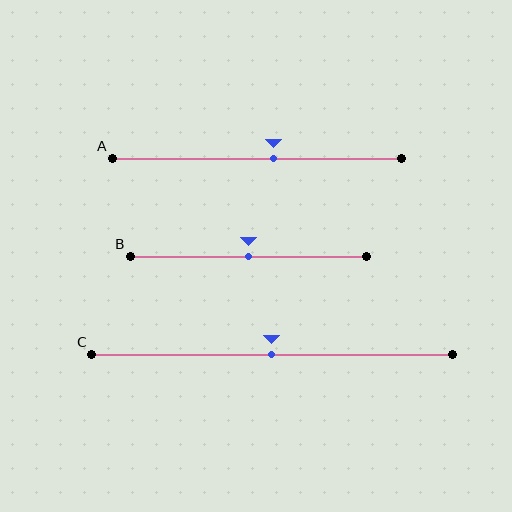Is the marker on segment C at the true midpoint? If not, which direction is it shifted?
Yes, the marker on segment C is at the true midpoint.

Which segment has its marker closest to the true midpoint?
Segment B has its marker closest to the true midpoint.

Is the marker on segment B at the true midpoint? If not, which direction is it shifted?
Yes, the marker on segment B is at the true midpoint.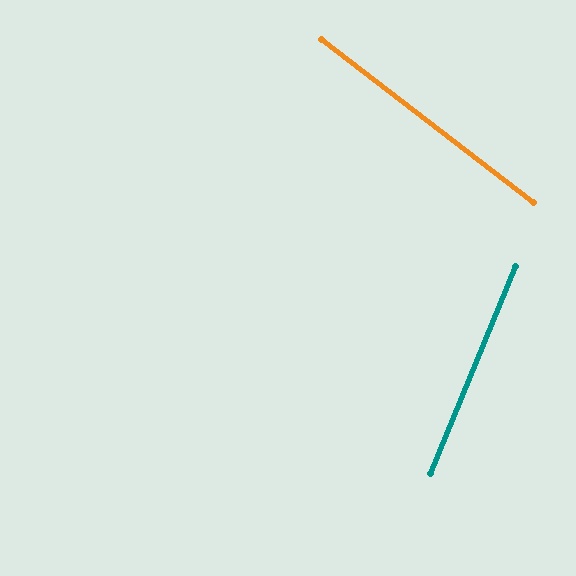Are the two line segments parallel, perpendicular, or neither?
Neither parallel nor perpendicular — they differ by about 75°.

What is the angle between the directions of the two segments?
Approximately 75 degrees.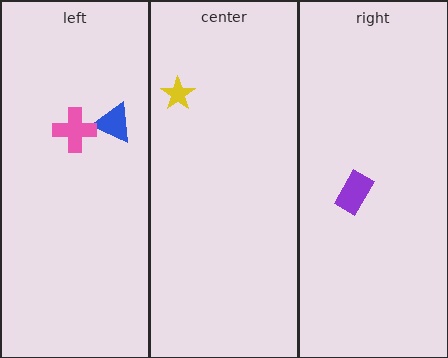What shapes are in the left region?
The blue triangle, the pink cross.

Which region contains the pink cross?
The left region.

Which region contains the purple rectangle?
The right region.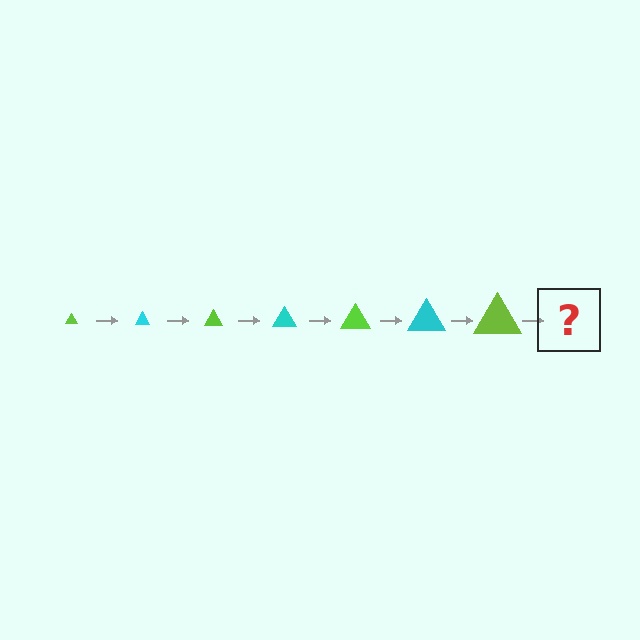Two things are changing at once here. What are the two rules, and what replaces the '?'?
The two rules are that the triangle grows larger each step and the color cycles through lime and cyan. The '?' should be a cyan triangle, larger than the previous one.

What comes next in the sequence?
The next element should be a cyan triangle, larger than the previous one.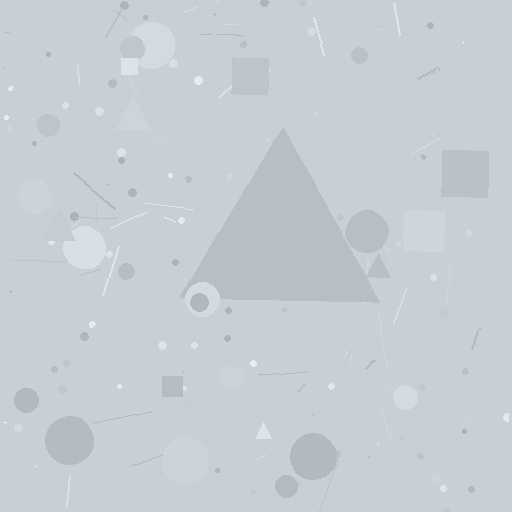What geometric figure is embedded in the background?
A triangle is embedded in the background.